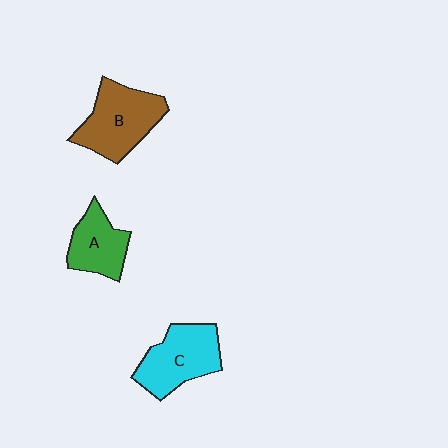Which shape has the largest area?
Shape B (brown).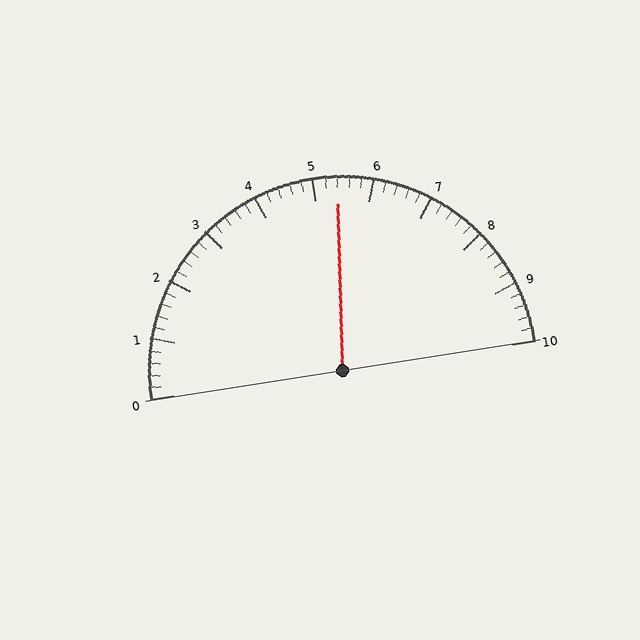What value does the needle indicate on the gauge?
The needle indicates approximately 5.4.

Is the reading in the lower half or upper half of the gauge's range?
The reading is in the upper half of the range (0 to 10).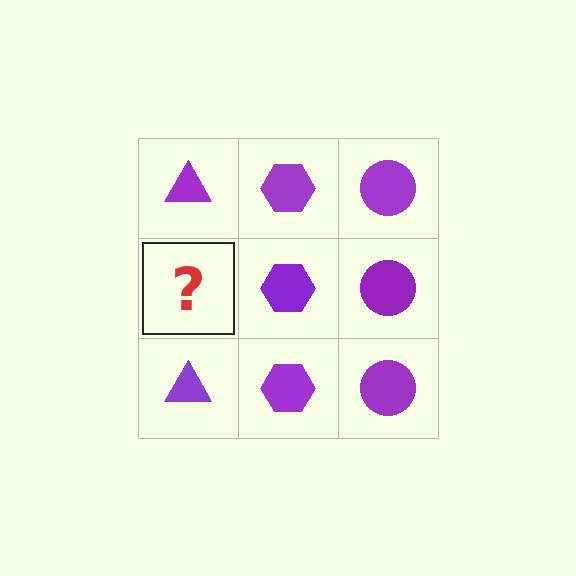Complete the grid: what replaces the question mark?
The question mark should be replaced with a purple triangle.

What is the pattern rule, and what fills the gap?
The rule is that each column has a consistent shape. The gap should be filled with a purple triangle.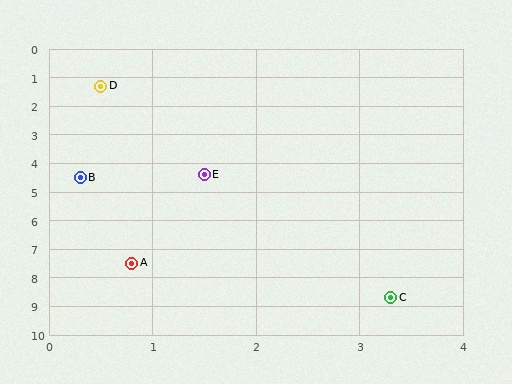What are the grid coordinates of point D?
Point D is at approximately (0.5, 1.3).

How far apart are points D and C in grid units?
Points D and C are about 7.9 grid units apart.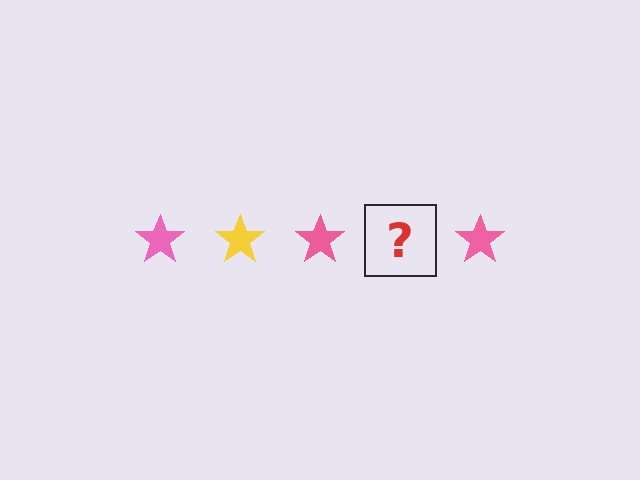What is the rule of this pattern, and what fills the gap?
The rule is that the pattern cycles through pink, yellow stars. The gap should be filled with a yellow star.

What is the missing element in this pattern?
The missing element is a yellow star.